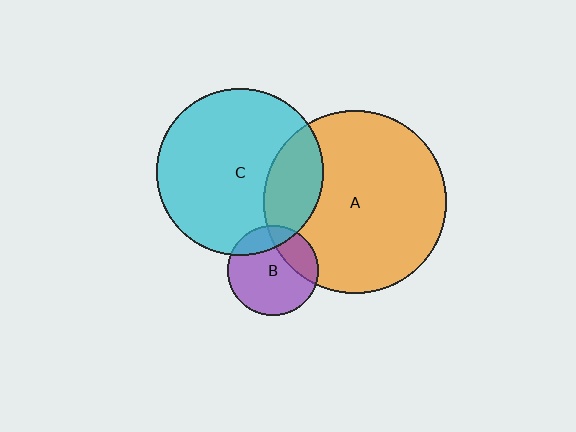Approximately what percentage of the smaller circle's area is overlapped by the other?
Approximately 25%.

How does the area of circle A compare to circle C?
Approximately 1.2 times.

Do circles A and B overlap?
Yes.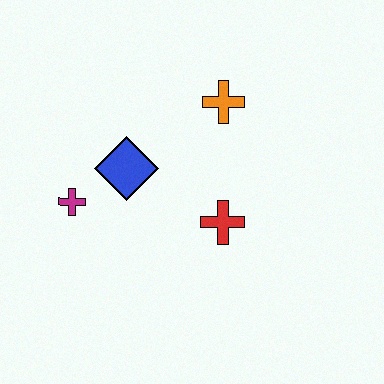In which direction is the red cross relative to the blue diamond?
The red cross is to the right of the blue diamond.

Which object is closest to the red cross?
The blue diamond is closest to the red cross.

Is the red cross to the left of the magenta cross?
No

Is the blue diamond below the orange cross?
Yes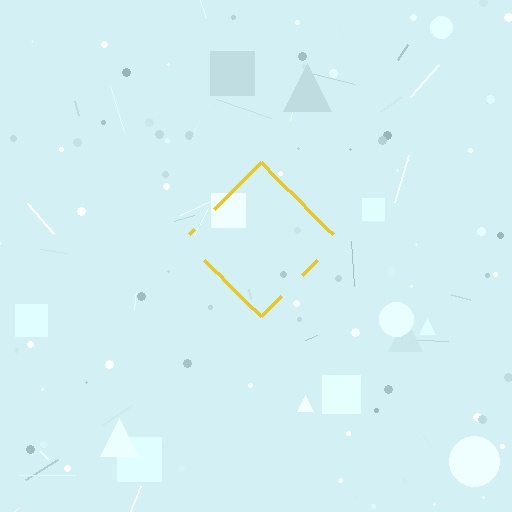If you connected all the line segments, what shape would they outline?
They would outline a diamond.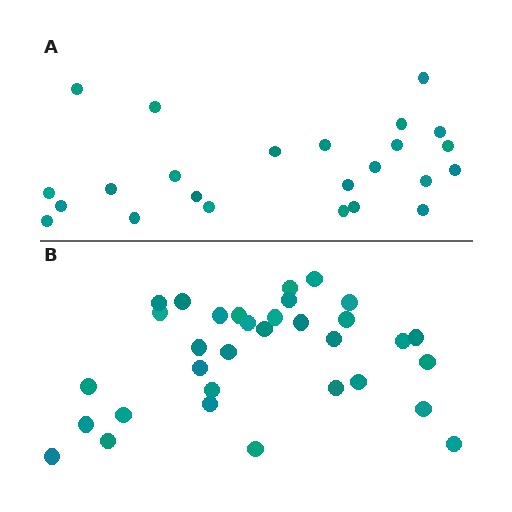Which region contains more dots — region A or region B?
Region B (the bottom region) has more dots.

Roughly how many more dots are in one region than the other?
Region B has roughly 8 or so more dots than region A.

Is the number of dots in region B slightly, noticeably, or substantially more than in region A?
Region B has noticeably more, but not dramatically so. The ratio is roughly 1.4 to 1.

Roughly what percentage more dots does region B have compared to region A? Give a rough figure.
About 40% more.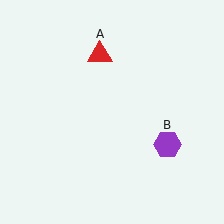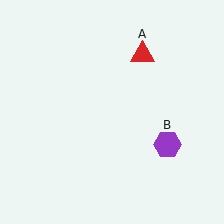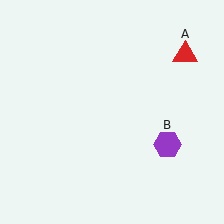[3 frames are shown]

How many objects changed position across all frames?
1 object changed position: red triangle (object A).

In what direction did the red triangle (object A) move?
The red triangle (object A) moved right.